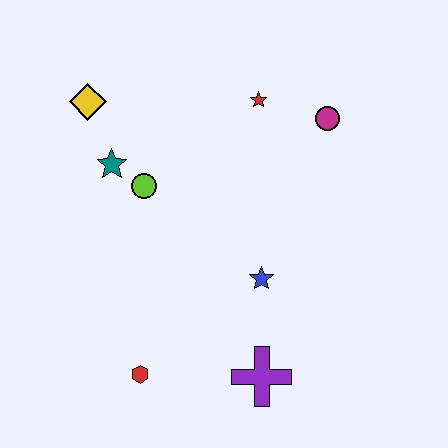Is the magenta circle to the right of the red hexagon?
Yes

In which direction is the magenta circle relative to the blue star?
The magenta circle is above the blue star.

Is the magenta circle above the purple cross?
Yes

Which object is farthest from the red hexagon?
The magenta circle is farthest from the red hexagon.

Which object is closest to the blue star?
The purple cross is closest to the blue star.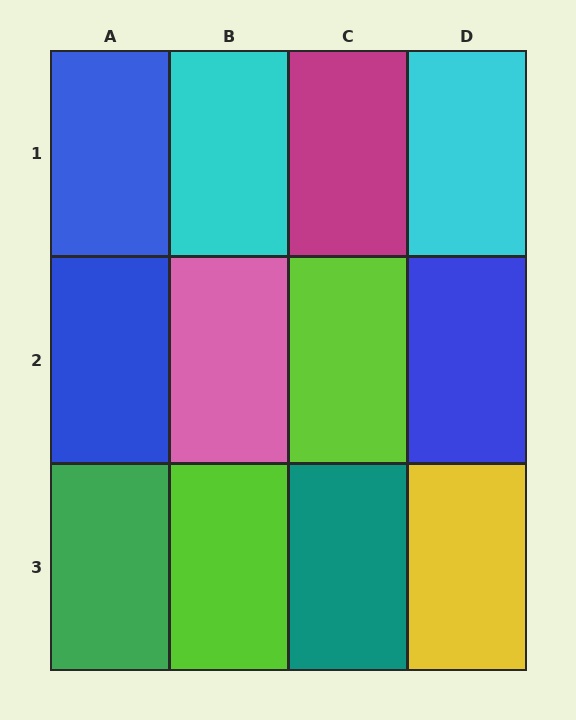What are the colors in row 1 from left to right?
Blue, cyan, magenta, cyan.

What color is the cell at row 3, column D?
Yellow.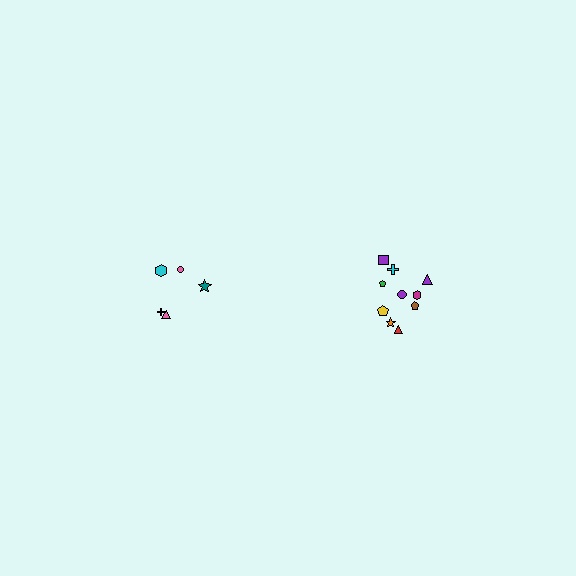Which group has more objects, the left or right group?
The right group.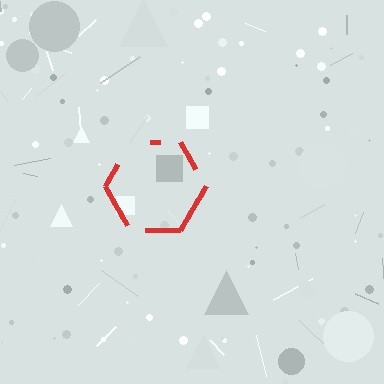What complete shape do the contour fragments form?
The contour fragments form a hexagon.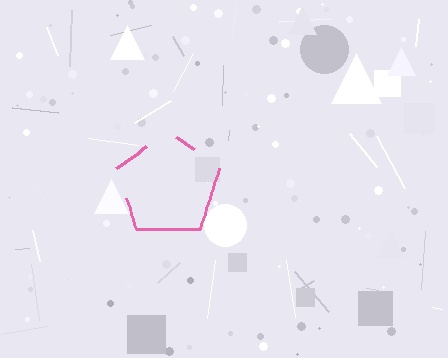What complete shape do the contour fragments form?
The contour fragments form a pentagon.